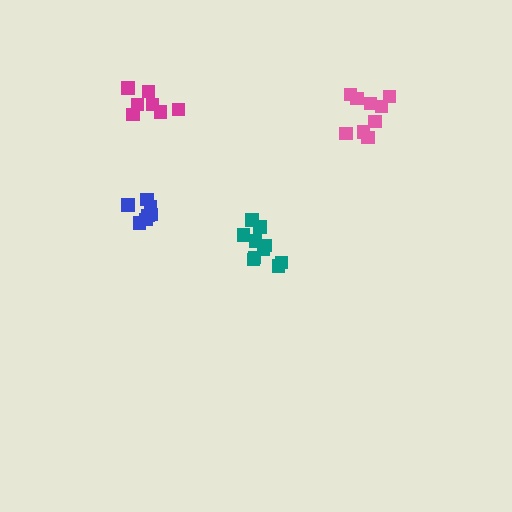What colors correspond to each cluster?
The clusters are colored: teal, blue, pink, magenta.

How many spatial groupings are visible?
There are 4 spatial groupings.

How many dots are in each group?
Group 1: 10 dots, Group 2: 7 dots, Group 3: 9 dots, Group 4: 7 dots (33 total).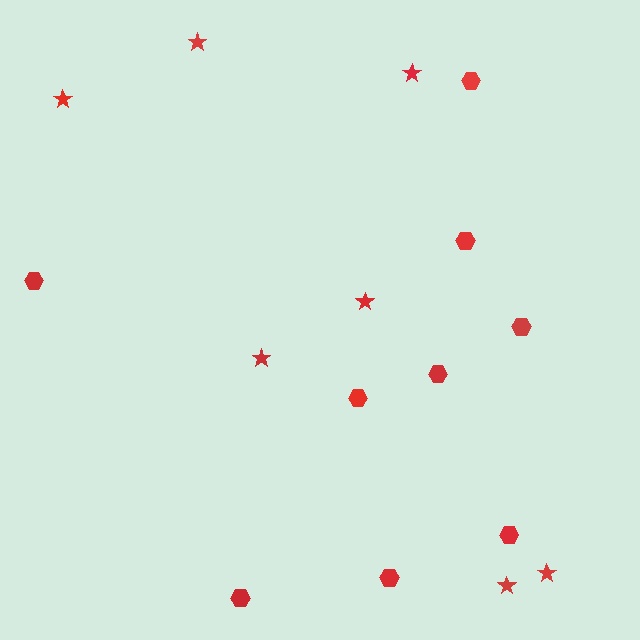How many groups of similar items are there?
There are 2 groups: one group of stars (7) and one group of hexagons (9).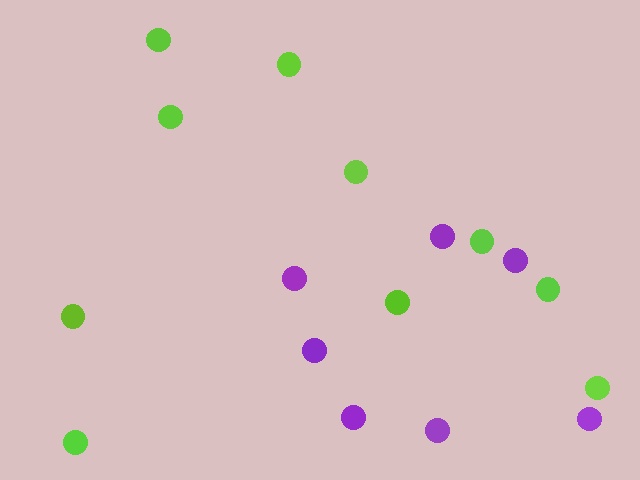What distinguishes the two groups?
There are 2 groups: one group of purple circles (7) and one group of lime circles (10).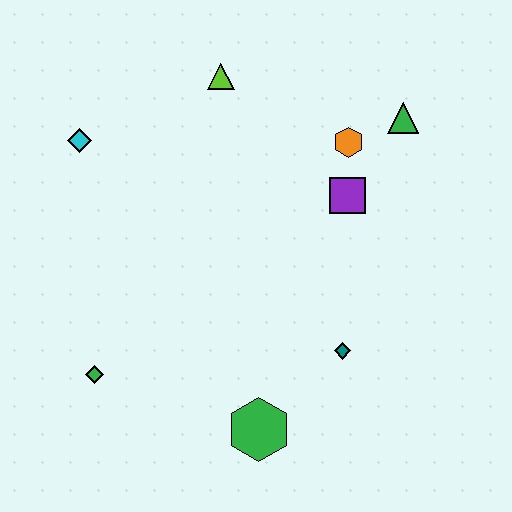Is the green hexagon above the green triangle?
No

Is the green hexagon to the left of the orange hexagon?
Yes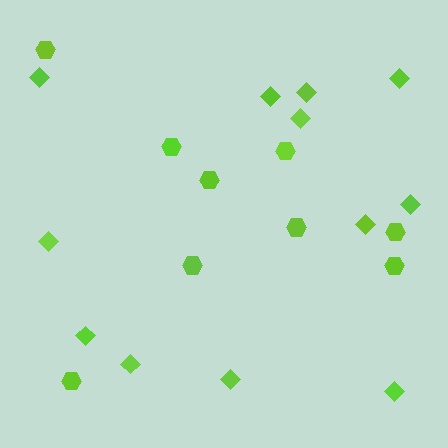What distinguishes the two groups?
There are 2 groups: one group of diamonds (12) and one group of hexagons (9).